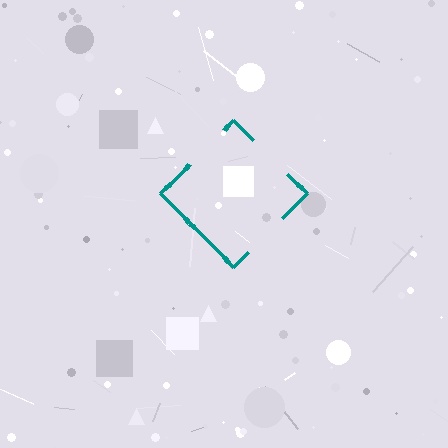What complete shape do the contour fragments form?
The contour fragments form a diamond.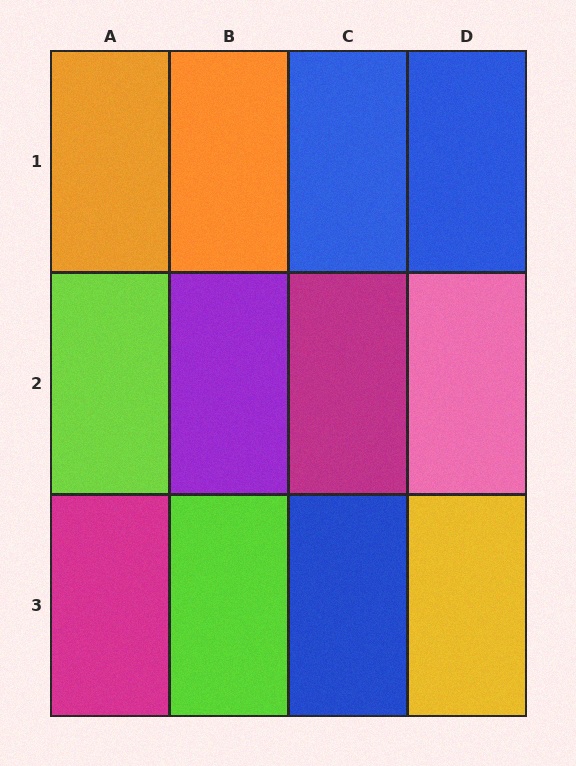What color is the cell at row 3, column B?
Lime.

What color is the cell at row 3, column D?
Yellow.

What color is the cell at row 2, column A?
Lime.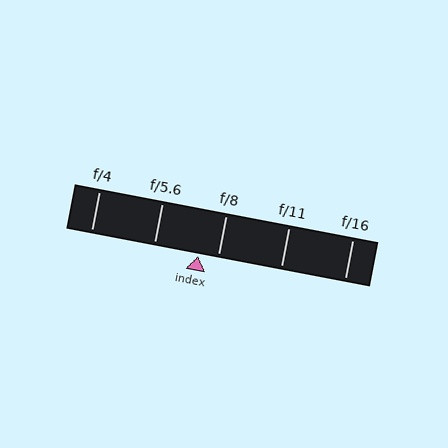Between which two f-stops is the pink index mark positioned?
The index mark is between f/5.6 and f/8.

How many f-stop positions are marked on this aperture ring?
There are 5 f-stop positions marked.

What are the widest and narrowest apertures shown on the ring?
The widest aperture shown is f/4 and the narrowest is f/16.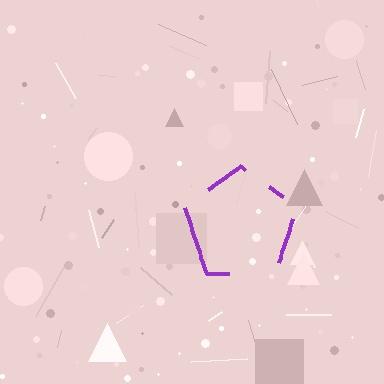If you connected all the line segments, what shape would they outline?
They would outline a pentagon.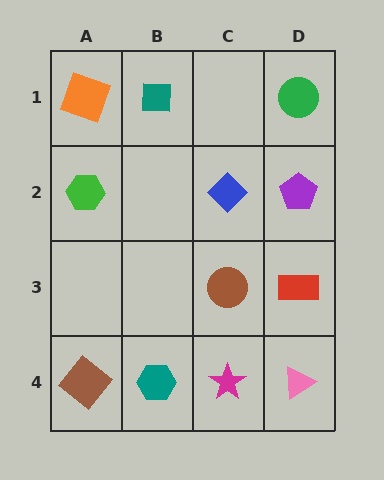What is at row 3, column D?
A red rectangle.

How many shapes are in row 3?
2 shapes.